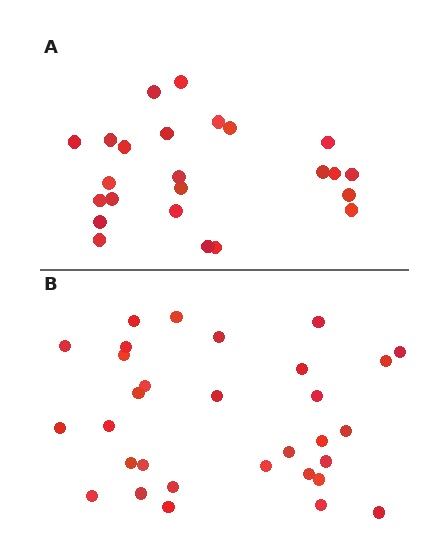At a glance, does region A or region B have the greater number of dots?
Region B (the bottom region) has more dots.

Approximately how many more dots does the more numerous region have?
Region B has roughly 8 or so more dots than region A.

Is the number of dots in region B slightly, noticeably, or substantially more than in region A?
Region B has noticeably more, but not dramatically so. The ratio is roughly 1.3 to 1.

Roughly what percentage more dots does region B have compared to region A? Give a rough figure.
About 30% more.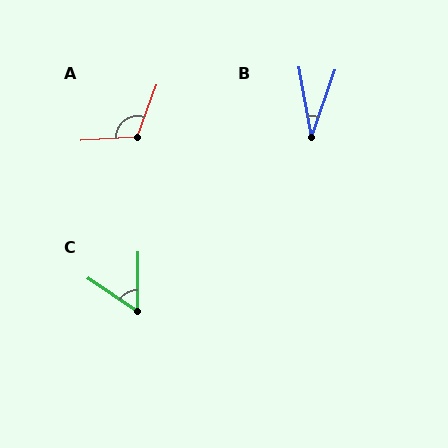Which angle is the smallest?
B, at approximately 29 degrees.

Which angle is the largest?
A, at approximately 114 degrees.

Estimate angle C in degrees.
Approximately 56 degrees.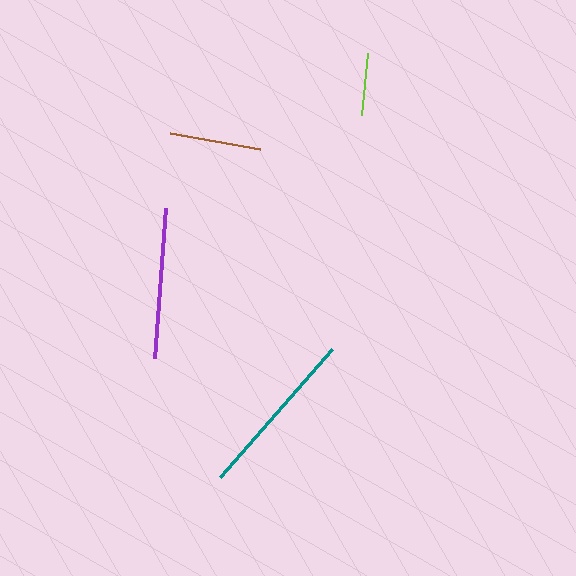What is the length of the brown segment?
The brown segment is approximately 90 pixels long.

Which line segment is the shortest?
The lime line is the shortest at approximately 62 pixels.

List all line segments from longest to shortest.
From longest to shortest: teal, purple, brown, lime.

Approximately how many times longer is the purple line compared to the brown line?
The purple line is approximately 1.7 times the length of the brown line.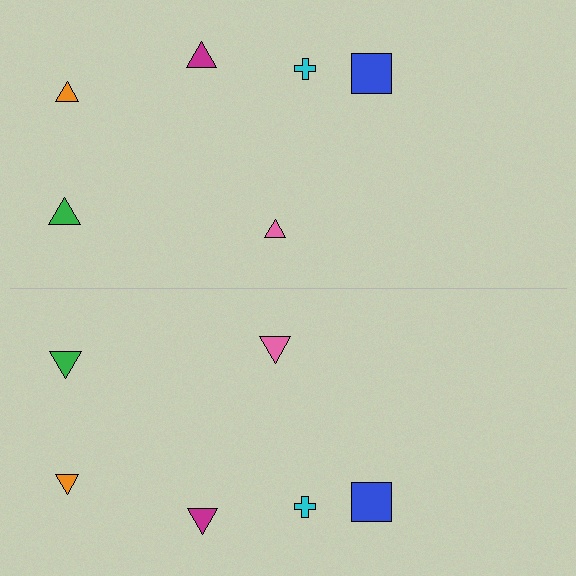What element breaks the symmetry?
The pink triangle on the bottom side has a different size than its mirror counterpart.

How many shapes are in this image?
There are 12 shapes in this image.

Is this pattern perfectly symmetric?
No, the pattern is not perfectly symmetric. The pink triangle on the bottom side has a different size than its mirror counterpart.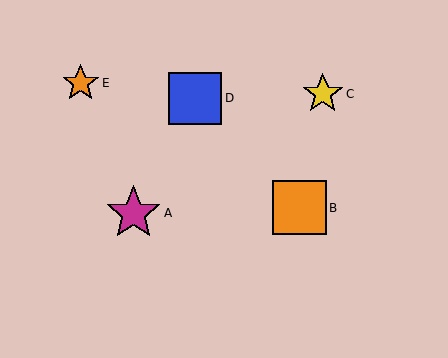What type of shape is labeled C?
Shape C is a yellow star.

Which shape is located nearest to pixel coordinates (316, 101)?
The yellow star (labeled C) at (323, 94) is nearest to that location.